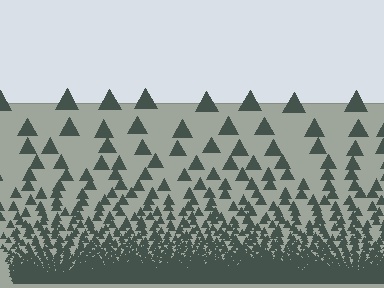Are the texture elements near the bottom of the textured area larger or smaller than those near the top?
Smaller. The gradient is inverted — elements near the bottom are smaller and denser.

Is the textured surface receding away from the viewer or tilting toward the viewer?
The surface appears to tilt toward the viewer. Texture elements get larger and sparser toward the top.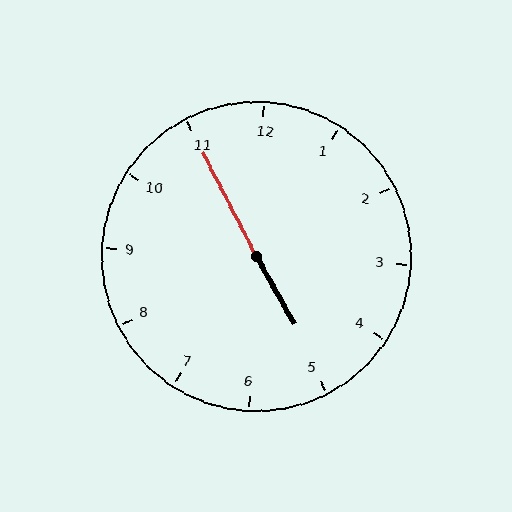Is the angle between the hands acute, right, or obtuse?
It is obtuse.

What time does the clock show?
4:55.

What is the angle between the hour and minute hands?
Approximately 178 degrees.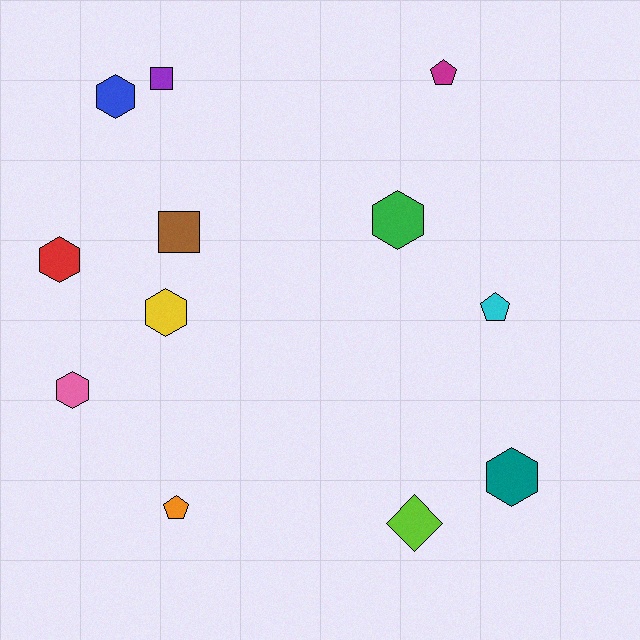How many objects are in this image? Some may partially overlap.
There are 12 objects.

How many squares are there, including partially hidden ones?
There are 2 squares.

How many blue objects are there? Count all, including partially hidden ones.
There is 1 blue object.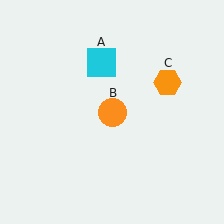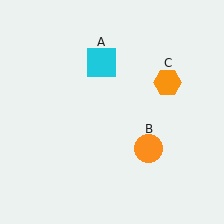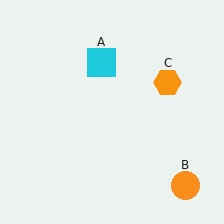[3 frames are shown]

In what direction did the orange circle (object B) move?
The orange circle (object B) moved down and to the right.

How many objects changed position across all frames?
1 object changed position: orange circle (object B).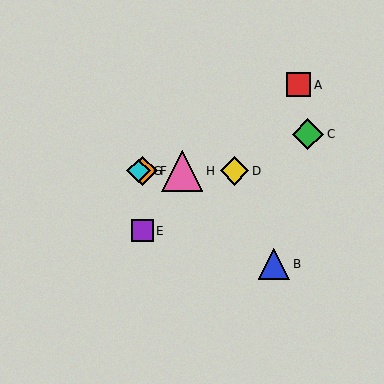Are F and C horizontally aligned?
No, F is at y≈171 and C is at y≈134.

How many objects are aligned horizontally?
4 objects (D, F, G, H) are aligned horizontally.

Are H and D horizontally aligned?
Yes, both are at y≈171.